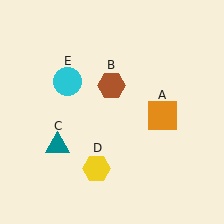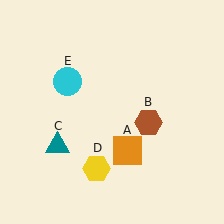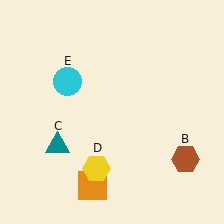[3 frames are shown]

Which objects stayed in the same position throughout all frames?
Teal triangle (object C) and yellow hexagon (object D) and cyan circle (object E) remained stationary.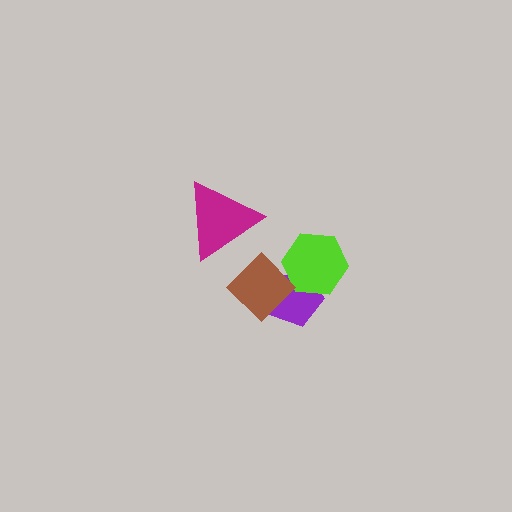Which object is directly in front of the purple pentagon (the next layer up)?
The lime hexagon is directly in front of the purple pentagon.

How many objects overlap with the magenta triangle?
0 objects overlap with the magenta triangle.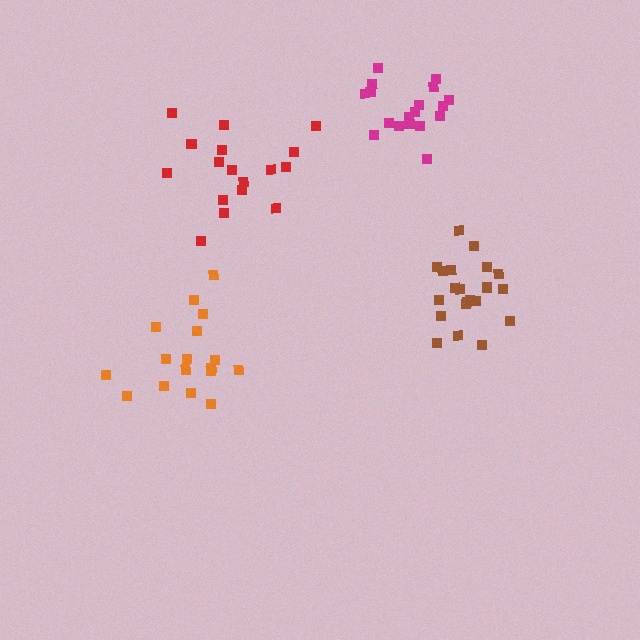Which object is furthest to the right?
The brown cluster is rightmost.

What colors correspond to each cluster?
The clusters are colored: brown, orange, magenta, red.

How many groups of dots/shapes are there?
There are 4 groups.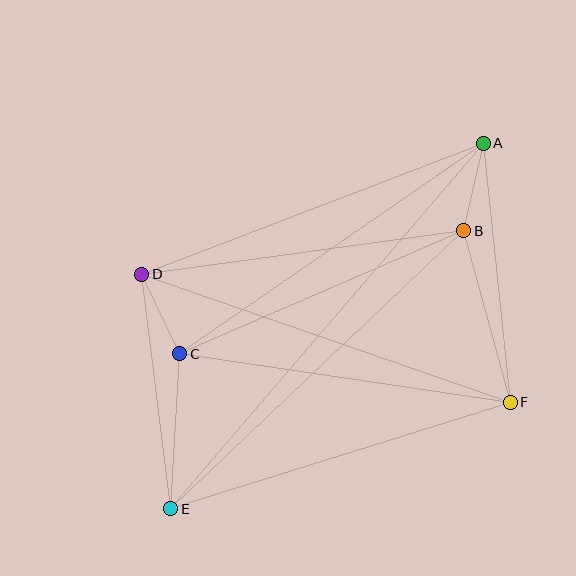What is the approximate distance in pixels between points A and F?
The distance between A and F is approximately 260 pixels.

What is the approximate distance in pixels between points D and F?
The distance between D and F is approximately 390 pixels.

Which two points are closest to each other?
Points C and D are closest to each other.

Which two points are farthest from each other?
Points A and E are farthest from each other.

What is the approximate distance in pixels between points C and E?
The distance between C and E is approximately 155 pixels.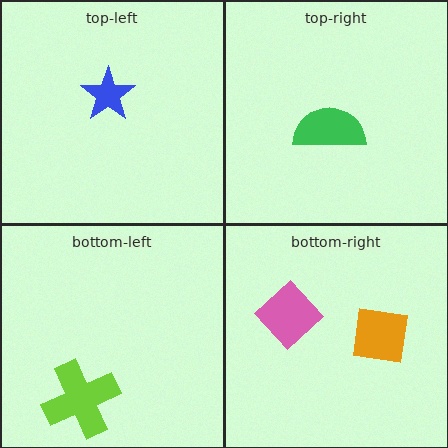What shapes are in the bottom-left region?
The lime cross.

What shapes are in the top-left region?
The blue star.